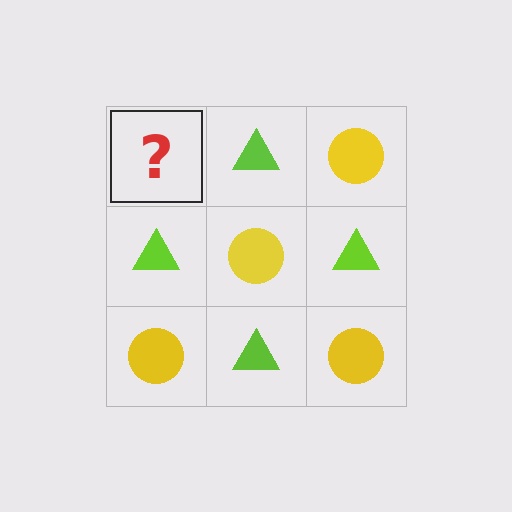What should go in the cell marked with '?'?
The missing cell should contain a yellow circle.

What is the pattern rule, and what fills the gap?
The rule is that it alternates yellow circle and lime triangle in a checkerboard pattern. The gap should be filled with a yellow circle.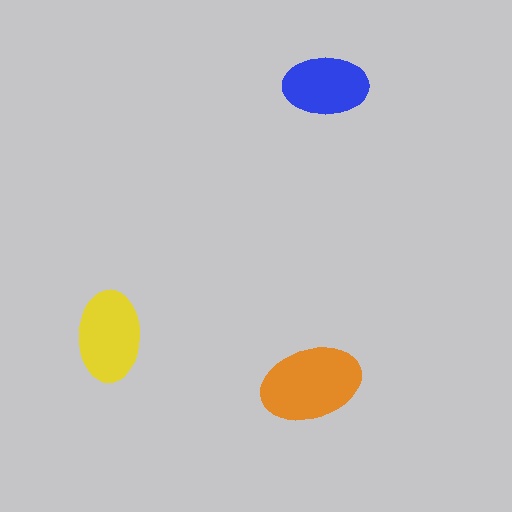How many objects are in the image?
There are 3 objects in the image.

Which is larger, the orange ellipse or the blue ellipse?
The orange one.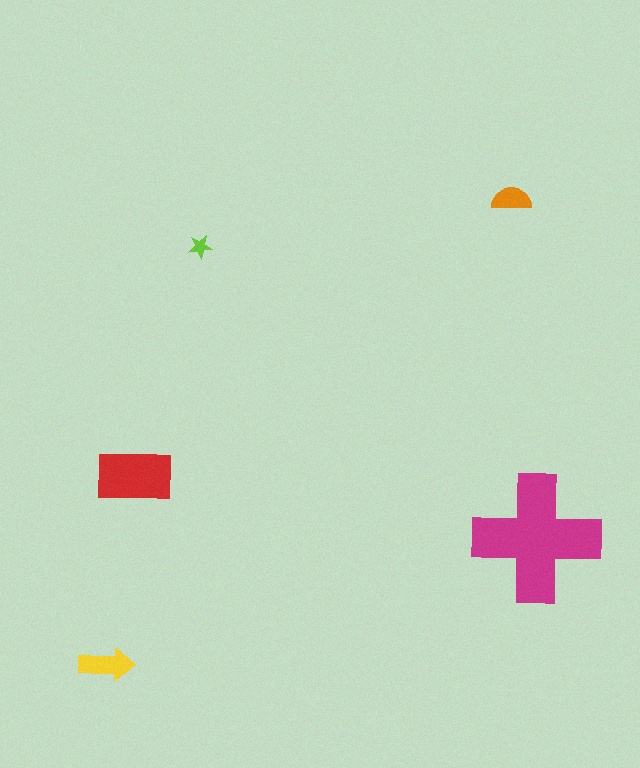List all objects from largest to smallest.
The magenta cross, the red rectangle, the yellow arrow, the orange semicircle, the lime star.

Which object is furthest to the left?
The yellow arrow is leftmost.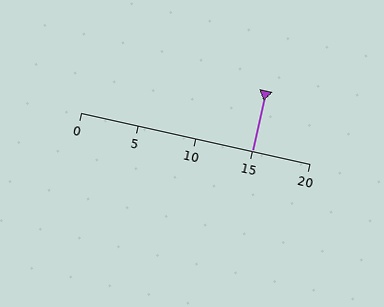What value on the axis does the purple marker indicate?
The marker indicates approximately 15.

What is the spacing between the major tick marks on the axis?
The major ticks are spaced 5 apart.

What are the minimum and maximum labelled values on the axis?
The axis runs from 0 to 20.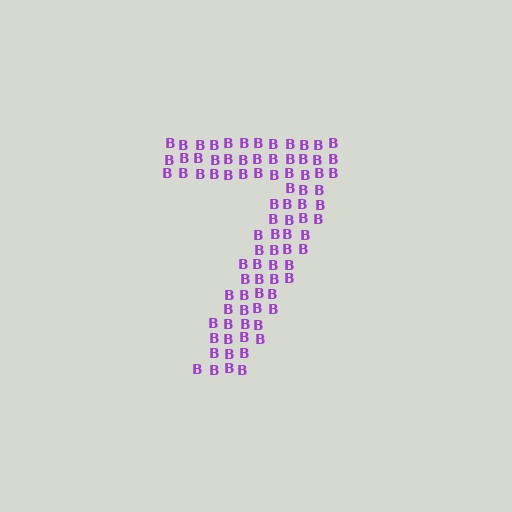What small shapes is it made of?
It is made of small letter B's.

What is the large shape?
The large shape is the digit 7.